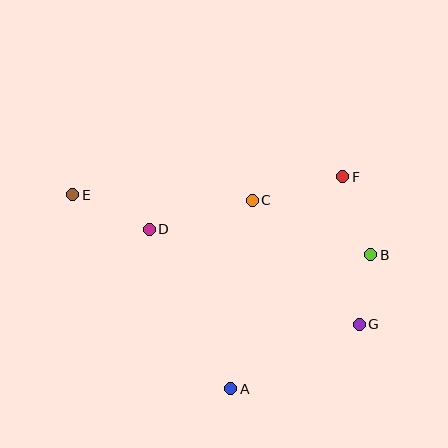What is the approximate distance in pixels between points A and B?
The distance between A and B is approximately 194 pixels.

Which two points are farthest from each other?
Points E and G are farthest from each other.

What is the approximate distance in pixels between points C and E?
The distance between C and E is approximately 179 pixels.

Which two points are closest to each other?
Points B and G are closest to each other.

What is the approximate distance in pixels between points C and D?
The distance between C and D is approximately 107 pixels.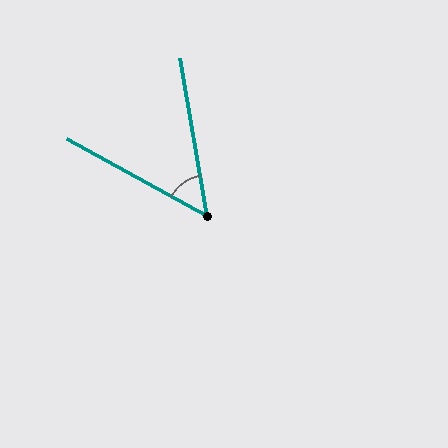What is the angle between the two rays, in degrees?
Approximately 51 degrees.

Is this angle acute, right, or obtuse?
It is acute.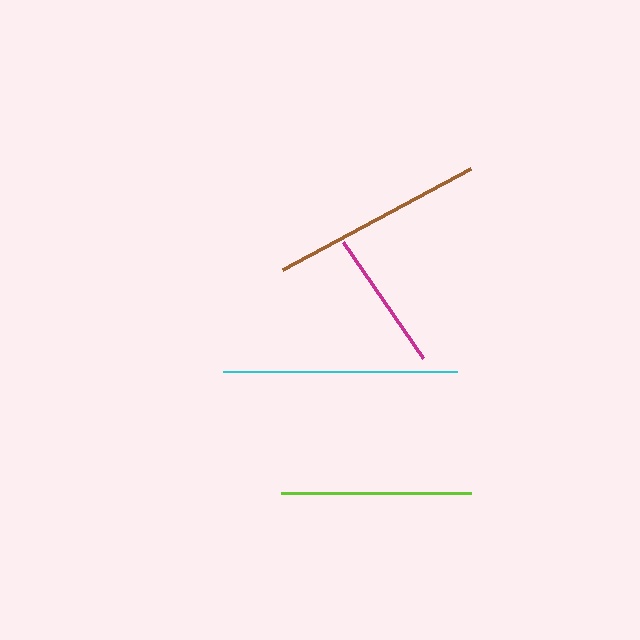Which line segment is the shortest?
The magenta line is the shortest at approximately 141 pixels.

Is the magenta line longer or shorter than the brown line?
The brown line is longer than the magenta line.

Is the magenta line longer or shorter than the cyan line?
The cyan line is longer than the magenta line.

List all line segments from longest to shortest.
From longest to shortest: cyan, brown, lime, magenta.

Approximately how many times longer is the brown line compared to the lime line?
The brown line is approximately 1.1 times the length of the lime line.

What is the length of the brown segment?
The brown segment is approximately 214 pixels long.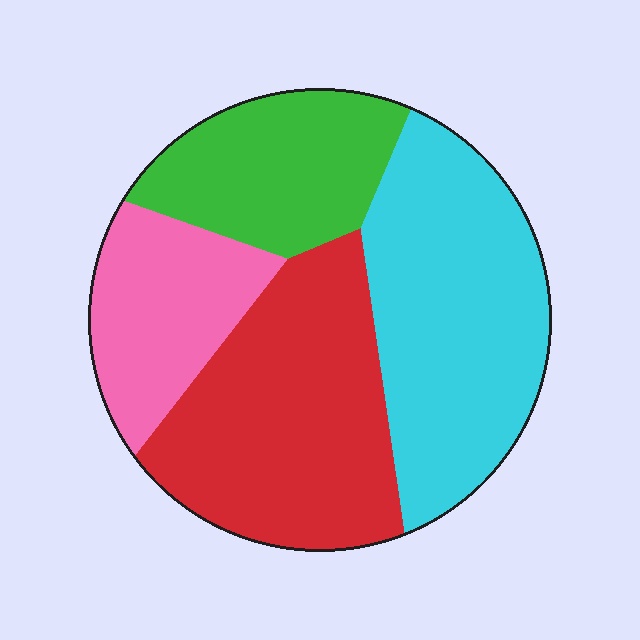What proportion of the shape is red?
Red covers around 30% of the shape.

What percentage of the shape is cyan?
Cyan covers 33% of the shape.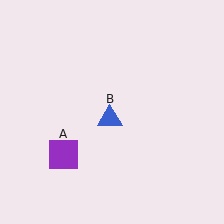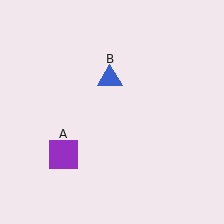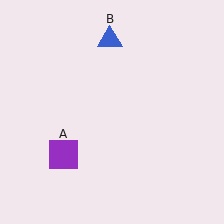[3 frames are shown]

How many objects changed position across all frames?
1 object changed position: blue triangle (object B).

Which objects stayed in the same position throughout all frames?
Purple square (object A) remained stationary.